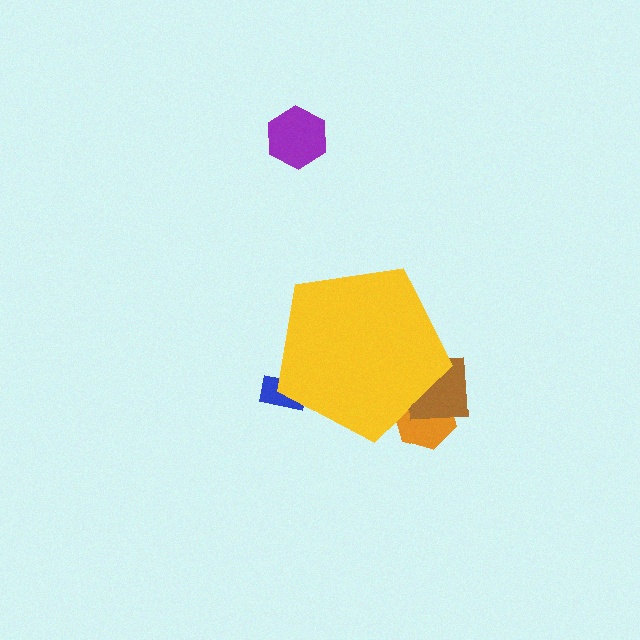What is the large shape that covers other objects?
A yellow pentagon.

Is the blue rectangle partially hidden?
Yes, the blue rectangle is partially hidden behind the yellow pentagon.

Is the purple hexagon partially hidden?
No, the purple hexagon is fully visible.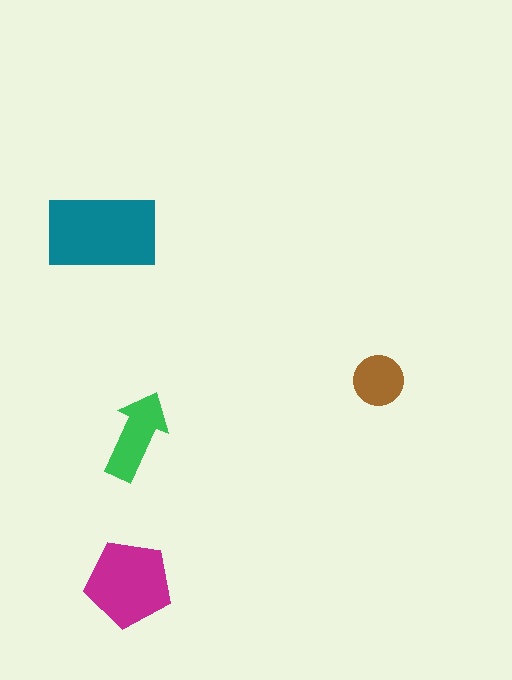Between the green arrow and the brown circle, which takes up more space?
The green arrow.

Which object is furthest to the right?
The brown circle is rightmost.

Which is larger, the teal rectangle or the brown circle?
The teal rectangle.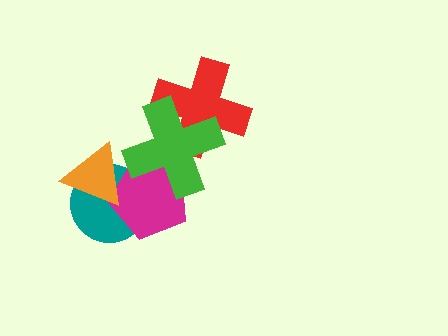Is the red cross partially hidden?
Yes, it is partially covered by another shape.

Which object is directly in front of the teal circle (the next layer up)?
The magenta pentagon is directly in front of the teal circle.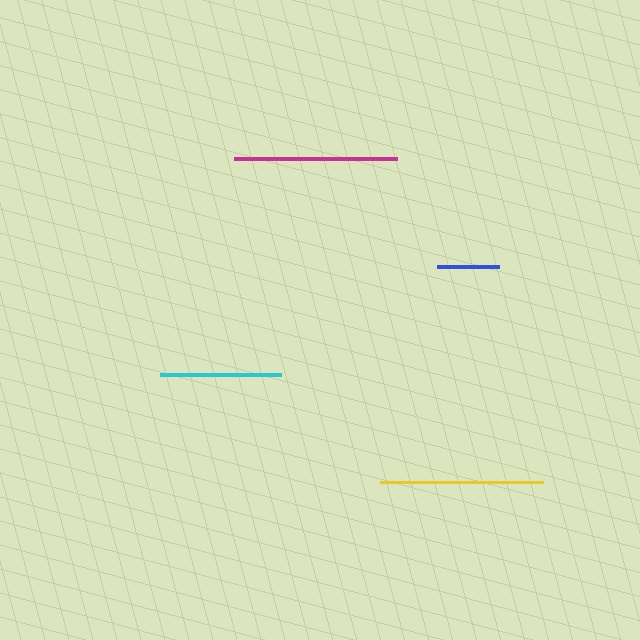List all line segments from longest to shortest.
From longest to shortest: magenta, yellow, cyan, blue.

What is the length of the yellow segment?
The yellow segment is approximately 163 pixels long.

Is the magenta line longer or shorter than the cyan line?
The magenta line is longer than the cyan line.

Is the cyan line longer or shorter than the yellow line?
The yellow line is longer than the cyan line.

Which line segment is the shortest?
The blue line is the shortest at approximately 61 pixels.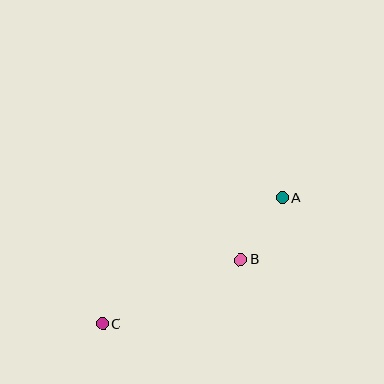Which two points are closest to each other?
Points A and B are closest to each other.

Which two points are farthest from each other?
Points A and C are farthest from each other.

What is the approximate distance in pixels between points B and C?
The distance between B and C is approximately 153 pixels.